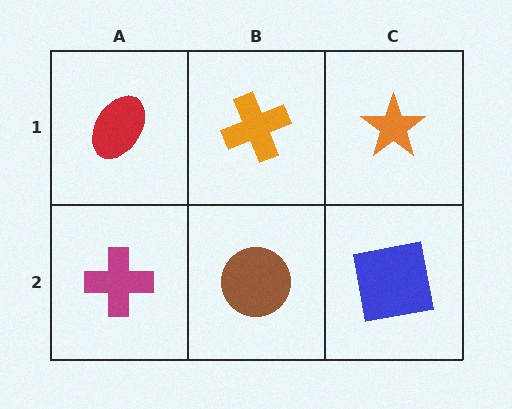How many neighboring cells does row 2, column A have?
2.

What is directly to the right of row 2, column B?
A blue square.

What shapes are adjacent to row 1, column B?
A brown circle (row 2, column B), a red ellipse (row 1, column A), an orange star (row 1, column C).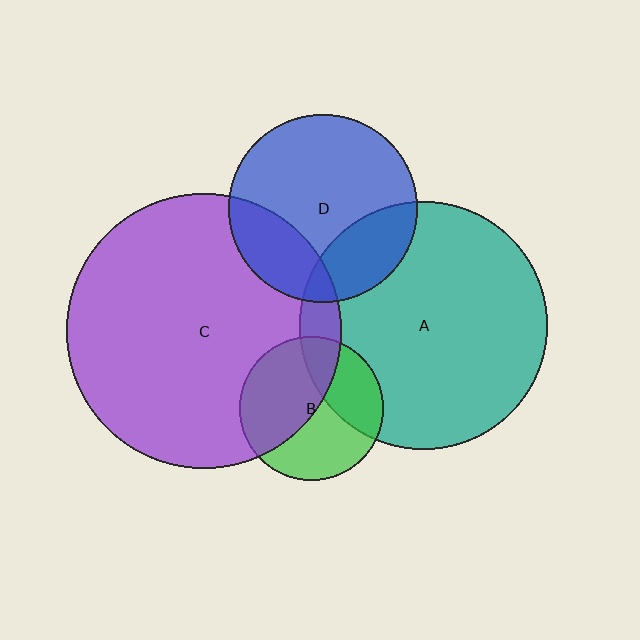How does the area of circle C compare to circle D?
Approximately 2.1 times.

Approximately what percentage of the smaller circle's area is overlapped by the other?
Approximately 50%.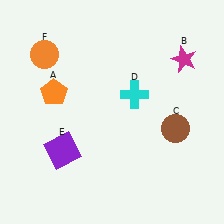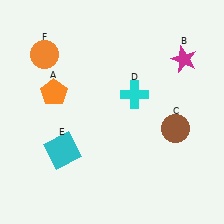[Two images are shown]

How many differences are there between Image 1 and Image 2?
There is 1 difference between the two images.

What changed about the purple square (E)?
In Image 1, E is purple. In Image 2, it changed to cyan.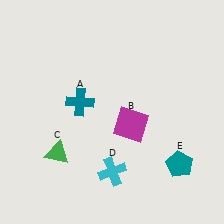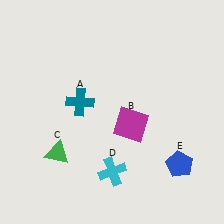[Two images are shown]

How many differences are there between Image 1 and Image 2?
There is 1 difference between the two images.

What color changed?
The pentagon (E) changed from teal in Image 1 to blue in Image 2.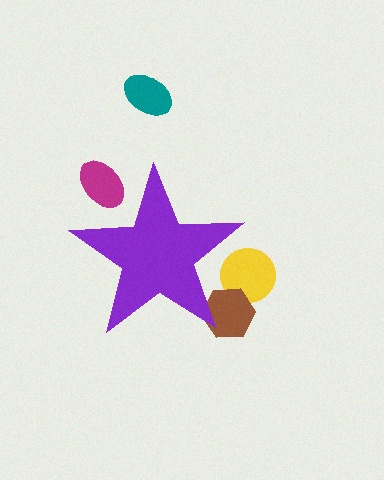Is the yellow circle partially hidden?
Yes, the yellow circle is partially hidden behind the purple star.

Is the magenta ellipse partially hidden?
Yes, the magenta ellipse is partially hidden behind the purple star.